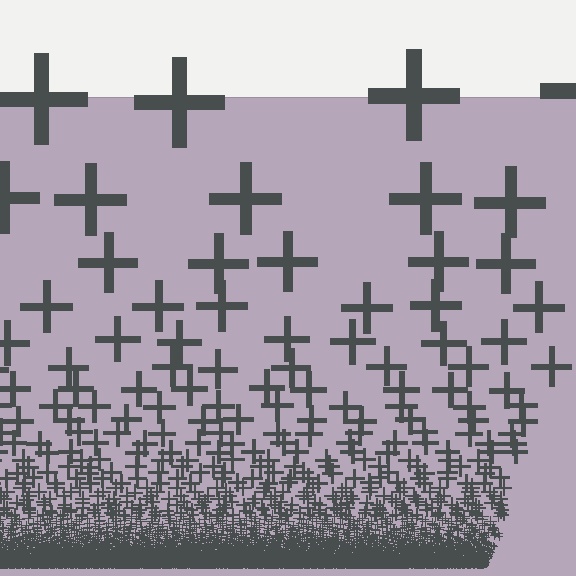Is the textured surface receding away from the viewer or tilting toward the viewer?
The surface appears to tilt toward the viewer. Texture elements get larger and sparser toward the top.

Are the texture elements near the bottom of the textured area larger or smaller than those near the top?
Smaller. The gradient is inverted — elements near the bottom are smaller and denser.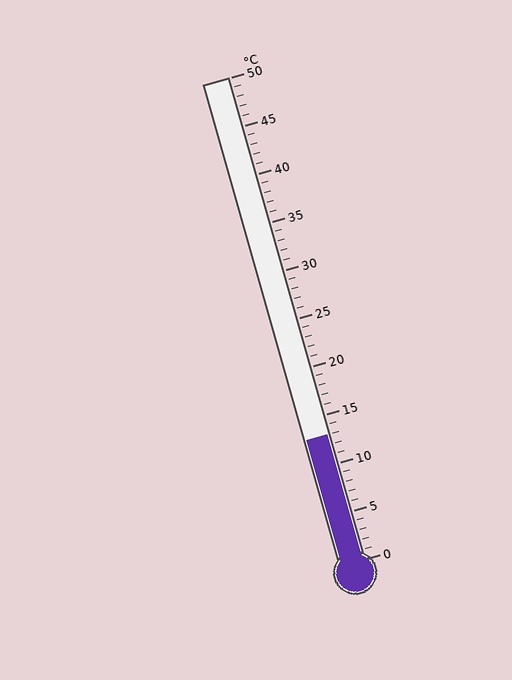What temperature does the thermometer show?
The thermometer shows approximately 13°C.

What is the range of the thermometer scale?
The thermometer scale ranges from 0°C to 50°C.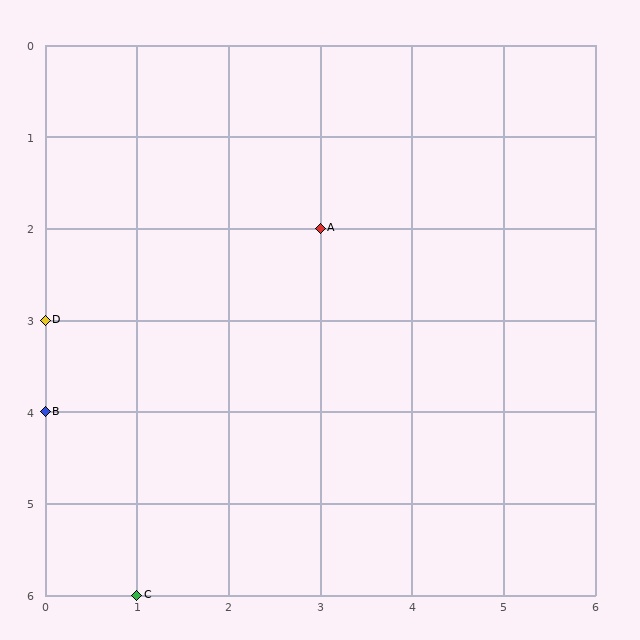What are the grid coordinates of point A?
Point A is at grid coordinates (3, 2).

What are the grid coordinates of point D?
Point D is at grid coordinates (0, 3).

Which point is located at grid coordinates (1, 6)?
Point C is at (1, 6).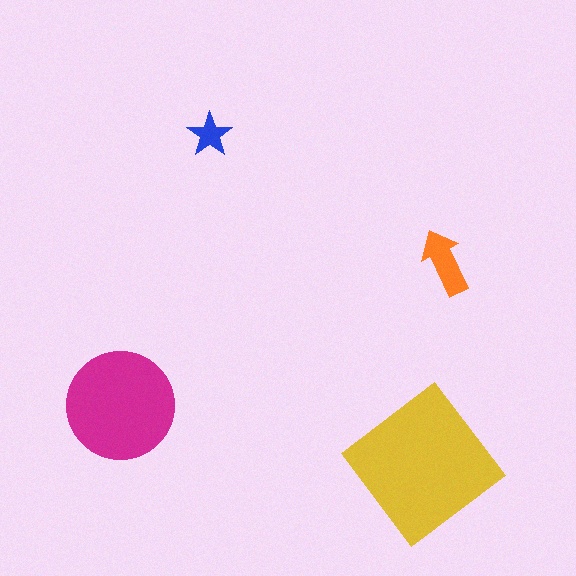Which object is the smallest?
The blue star.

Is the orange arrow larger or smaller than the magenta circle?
Smaller.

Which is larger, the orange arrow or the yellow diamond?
The yellow diamond.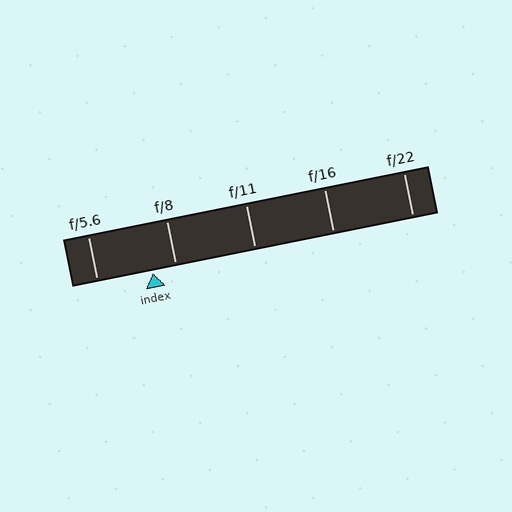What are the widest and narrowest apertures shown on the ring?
The widest aperture shown is f/5.6 and the narrowest is f/22.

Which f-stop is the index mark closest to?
The index mark is closest to f/8.